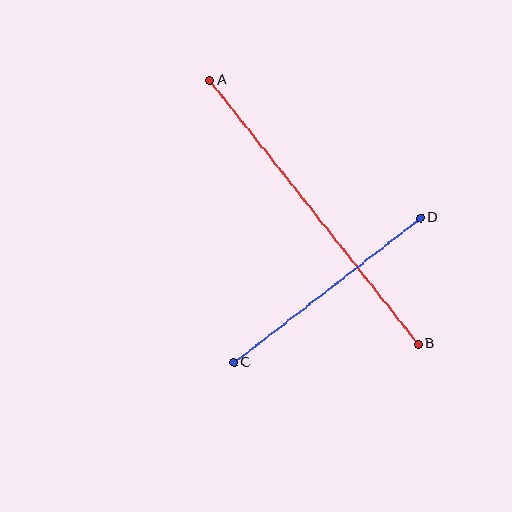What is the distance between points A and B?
The distance is approximately 336 pixels.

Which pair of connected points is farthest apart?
Points A and B are farthest apart.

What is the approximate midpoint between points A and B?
The midpoint is at approximately (314, 212) pixels.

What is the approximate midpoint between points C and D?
The midpoint is at approximately (327, 290) pixels.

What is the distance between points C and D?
The distance is approximately 236 pixels.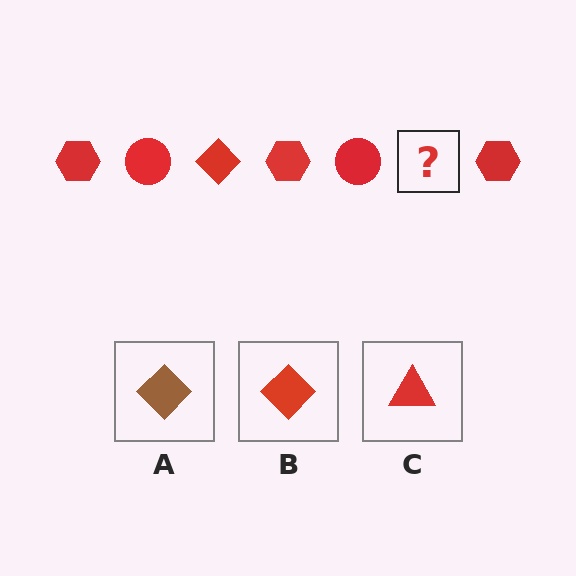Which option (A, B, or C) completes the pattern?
B.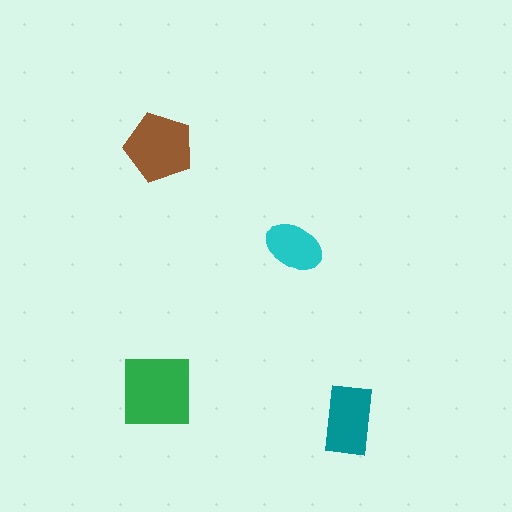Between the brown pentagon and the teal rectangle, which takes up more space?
The brown pentagon.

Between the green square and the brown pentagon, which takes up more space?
The green square.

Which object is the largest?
The green square.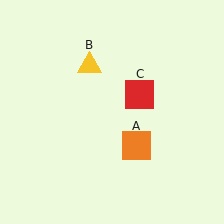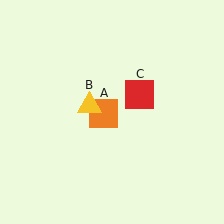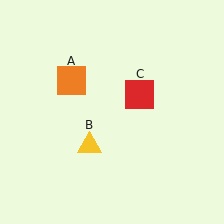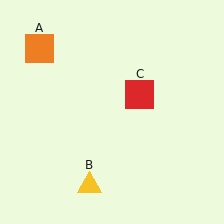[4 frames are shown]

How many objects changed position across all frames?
2 objects changed position: orange square (object A), yellow triangle (object B).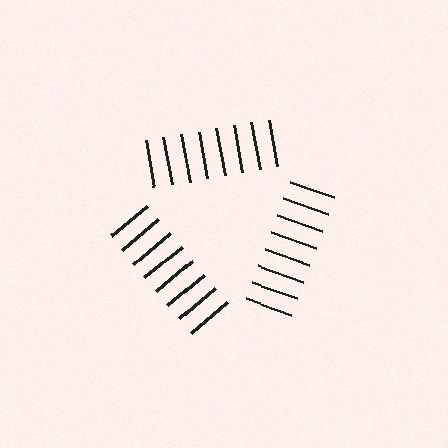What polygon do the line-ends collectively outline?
An illusory triangle — the line segments terminate on its edges but no continuous stroke is drawn.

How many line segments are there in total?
24 — 8 along each of the 3 edges.